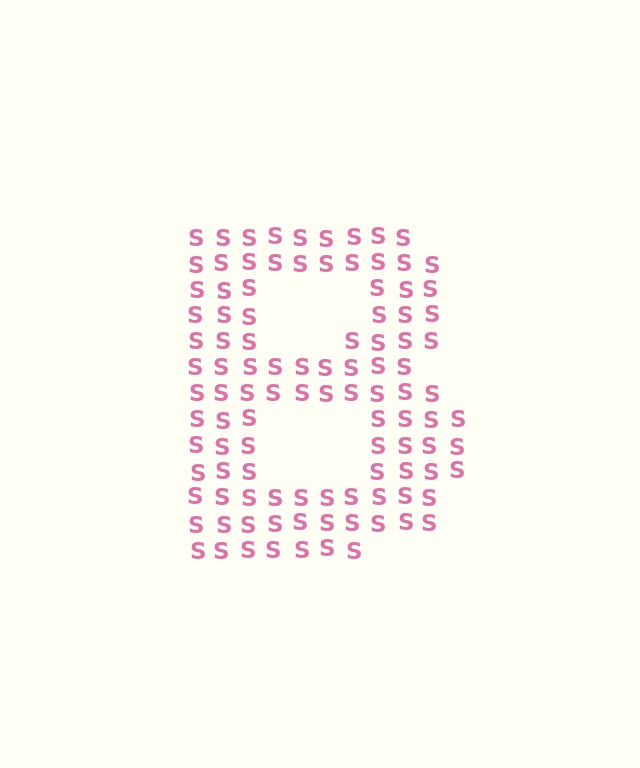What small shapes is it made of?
It is made of small letter S's.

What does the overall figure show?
The overall figure shows the letter B.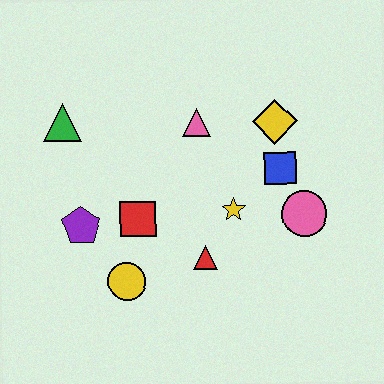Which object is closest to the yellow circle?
The red square is closest to the yellow circle.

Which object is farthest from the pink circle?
The green triangle is farthest from the pink circle.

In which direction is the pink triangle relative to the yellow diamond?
The pink triangle is to the left of the yellow diamond.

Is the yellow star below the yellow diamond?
Yes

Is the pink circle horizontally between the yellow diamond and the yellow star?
No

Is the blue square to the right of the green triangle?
Yes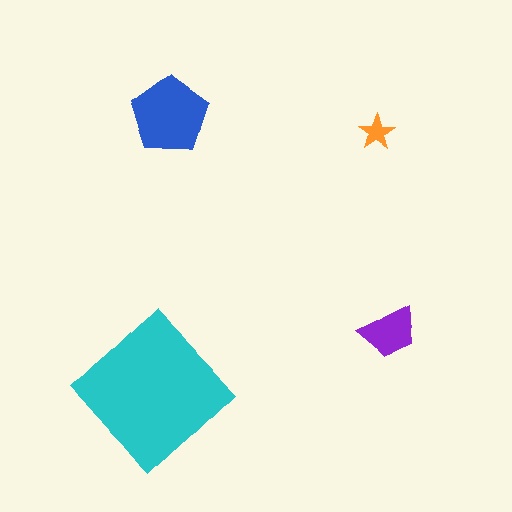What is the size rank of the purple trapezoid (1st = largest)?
3rd.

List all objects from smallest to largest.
The orange star, the purple trapezoid, the blue pentagon, the cyan diamond.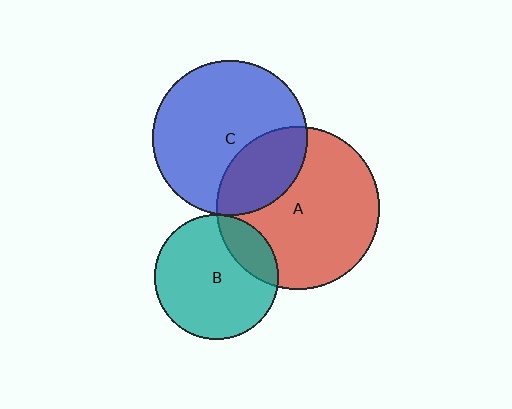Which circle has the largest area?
Circle A (red).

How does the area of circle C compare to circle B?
Approximately 1.5 times.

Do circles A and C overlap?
Yes.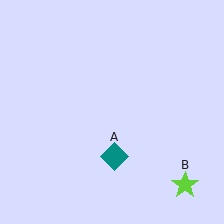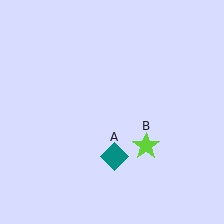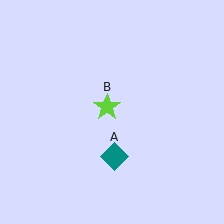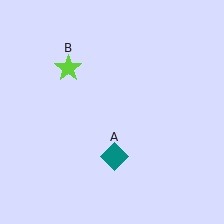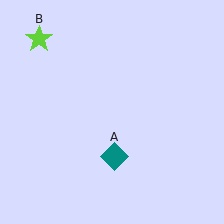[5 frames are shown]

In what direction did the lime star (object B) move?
The lime star (object B) moved up and to the left.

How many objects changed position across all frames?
1 object changed position: lime star (object B).